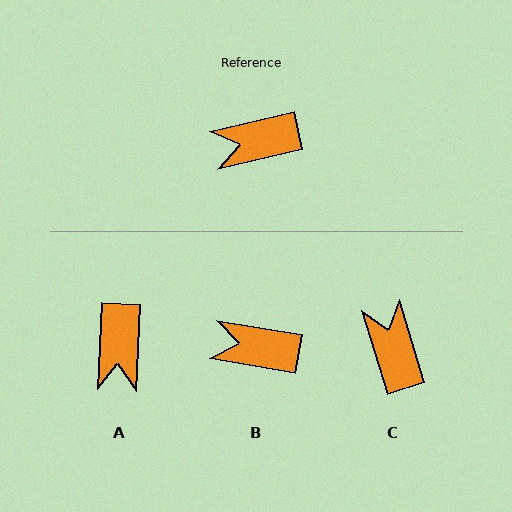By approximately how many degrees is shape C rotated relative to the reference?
Approximately 86 degrees clockwise.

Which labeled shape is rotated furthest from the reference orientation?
C, about 86 degrees away.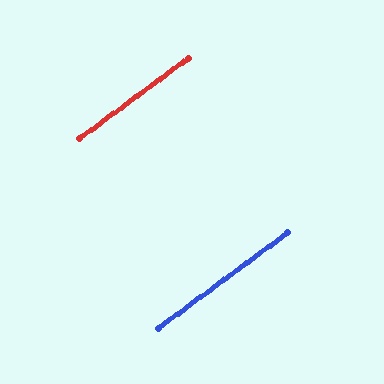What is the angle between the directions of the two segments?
Approximately 0 degrees.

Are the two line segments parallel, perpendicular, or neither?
Parallel — their directions differ by only 0.1°.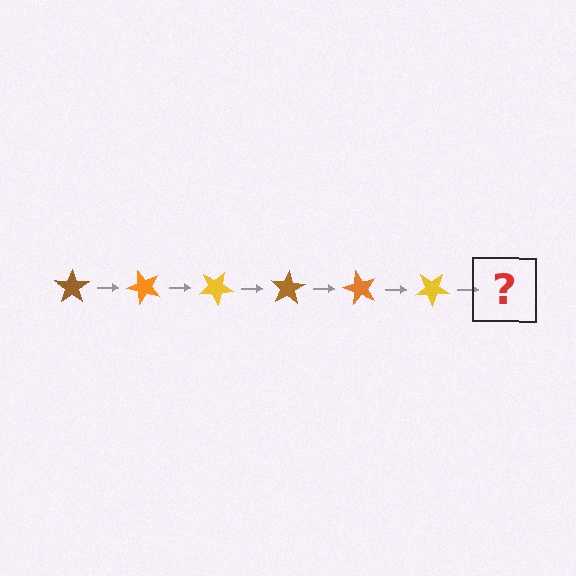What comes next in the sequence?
The next element should be a brown star, rotated 300 degrees from the start.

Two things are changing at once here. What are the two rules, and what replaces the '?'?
The two rules are that it rotates 50 degrees each step and the color cycles through brown, orange, and yellow. The '?' should be a brown star, rotated 300 degrees from the start.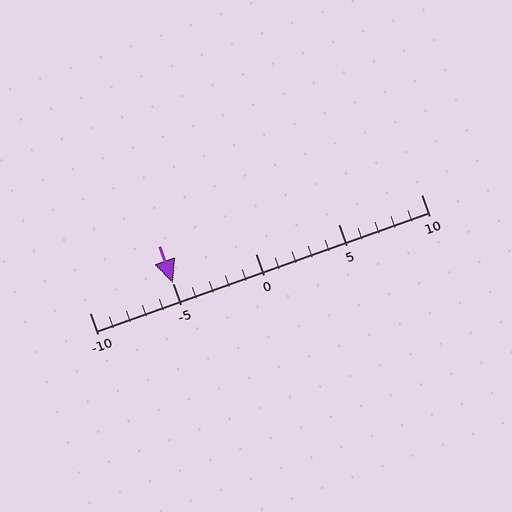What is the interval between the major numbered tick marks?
The major tick marks are spaced 5 units apart.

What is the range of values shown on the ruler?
The ruler shows values from -10 to 10.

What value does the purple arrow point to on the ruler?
The purple arrow points to approximately -5.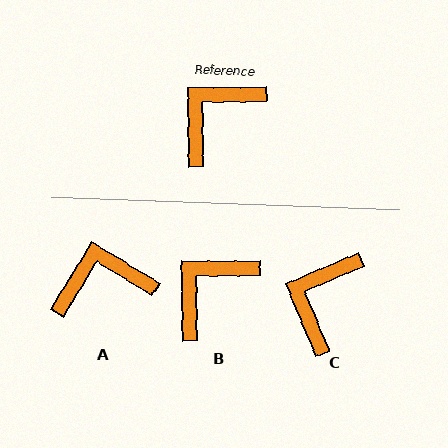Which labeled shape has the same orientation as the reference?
B.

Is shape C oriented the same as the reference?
No, it is off by about 23 degrees.